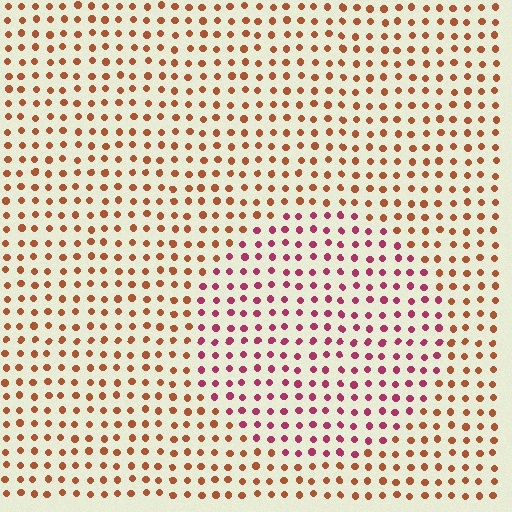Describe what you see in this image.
The image is filled with small brown elements in a uniform arrangement. A circle-shaped region is visible where the elements are tinted to a slightly different hue, forming a subtle color boundary.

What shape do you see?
I see a circle.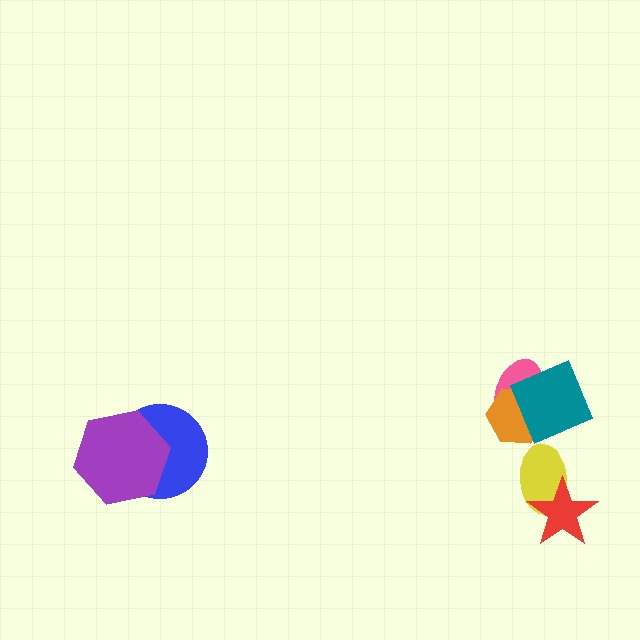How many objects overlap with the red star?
1 object overlaps with the red star.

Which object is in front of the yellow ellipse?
The red star is in front of the yellow ellipse.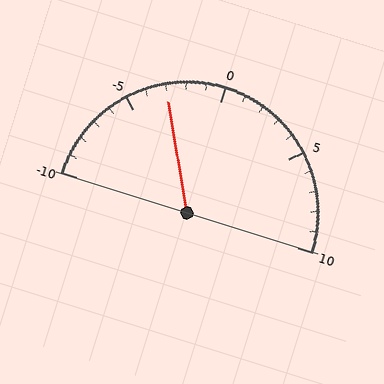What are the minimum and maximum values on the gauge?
The gauge ranges from -10 to 10.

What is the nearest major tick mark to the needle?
The nearest major tick mark is -5.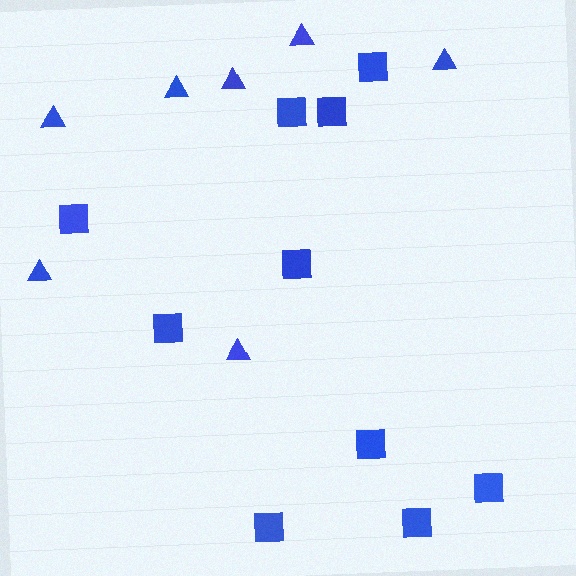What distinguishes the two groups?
There are 2 groups: one group of triangles (7) and one group of squares (10).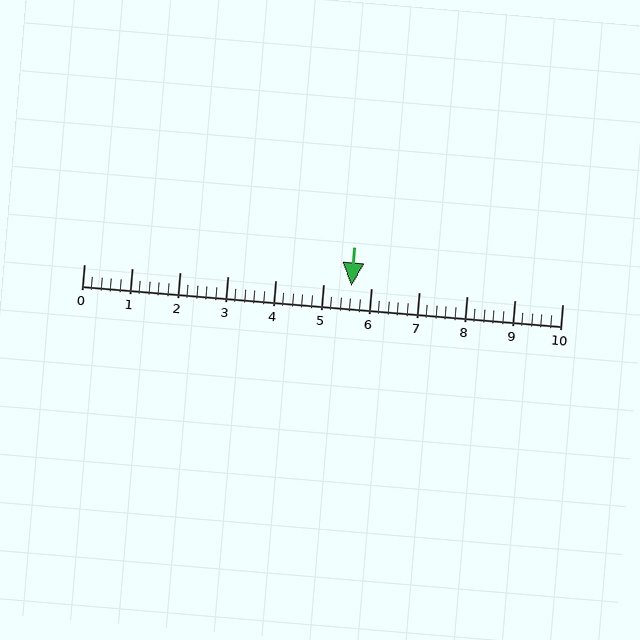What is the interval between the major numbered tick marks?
The major tick marks are spaced 1 units apart.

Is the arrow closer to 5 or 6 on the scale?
The arrow is closer to 6.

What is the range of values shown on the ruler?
The ruler shows values from 0 to 10.